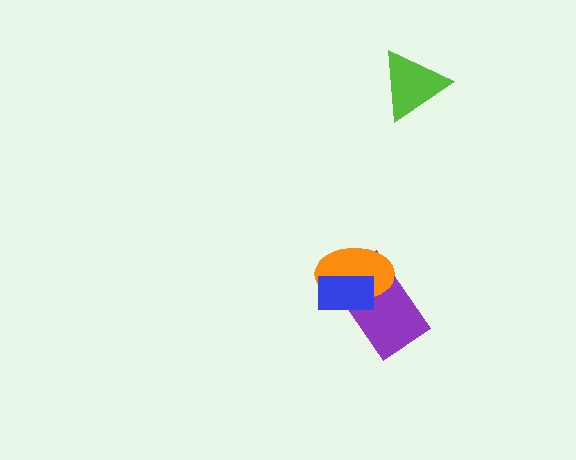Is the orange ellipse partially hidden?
Yes, it is partially covered by another shape.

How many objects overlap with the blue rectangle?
2 objects overlap with the blue rectangle.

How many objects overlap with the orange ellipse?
2 objects overlap with the orange ellipse.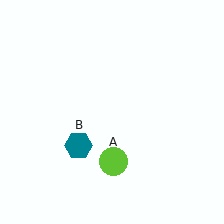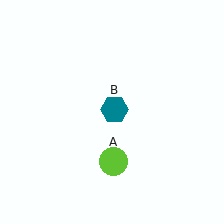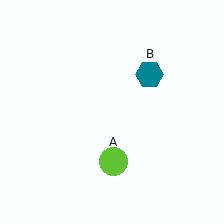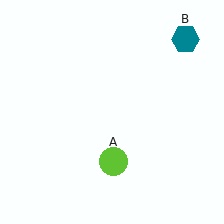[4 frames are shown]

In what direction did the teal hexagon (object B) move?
The teal hexagon (object B) moved up and to the right.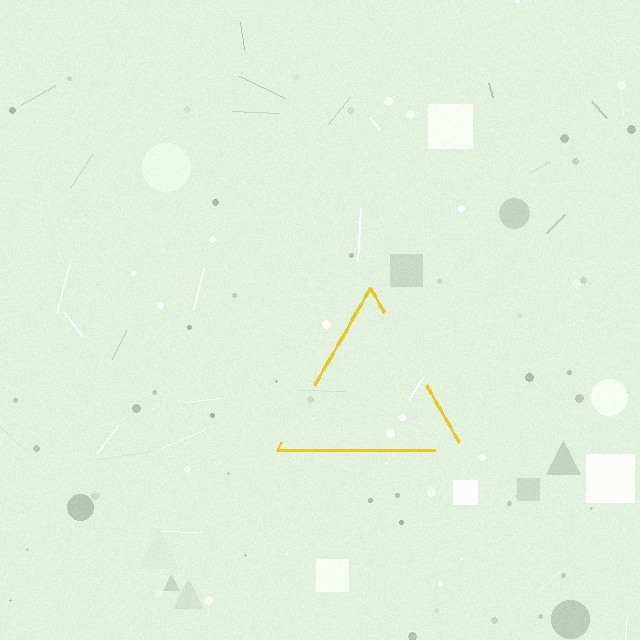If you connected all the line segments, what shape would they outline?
They would outline a triangle.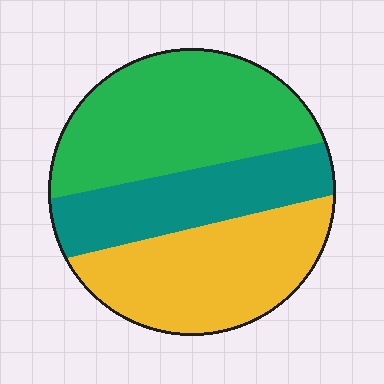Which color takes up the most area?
Green, at roughly 40%.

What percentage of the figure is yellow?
Yellow takes up about one third (1/3) of the figure.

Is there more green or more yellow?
Green.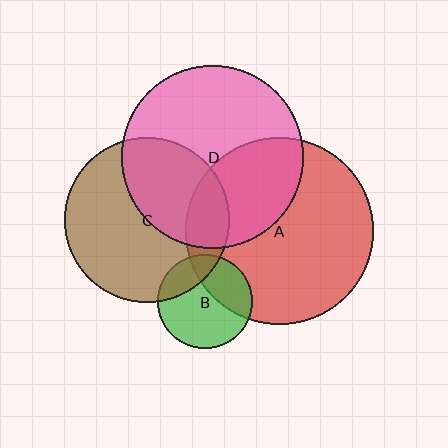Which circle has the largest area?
Circle A (red).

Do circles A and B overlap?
Yes.